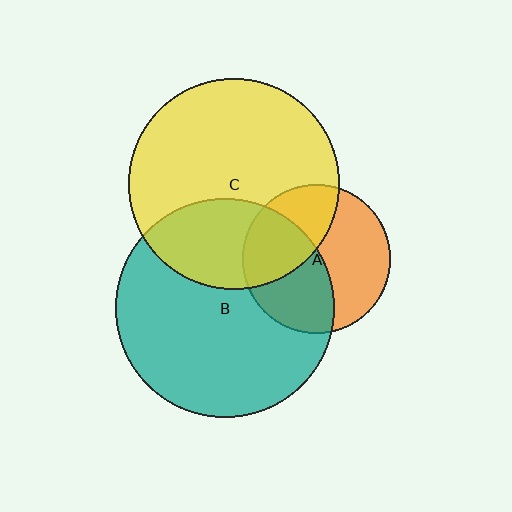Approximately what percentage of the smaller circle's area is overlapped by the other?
Approximately 30%.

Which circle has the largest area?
Circle B (teal).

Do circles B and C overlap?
Yes.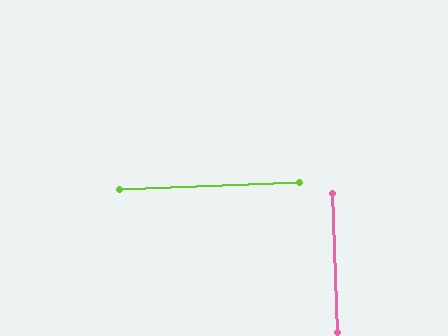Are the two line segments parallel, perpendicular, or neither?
Perpendicular — they meet at approximately 90°.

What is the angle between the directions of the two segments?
Approximately 90 degrees.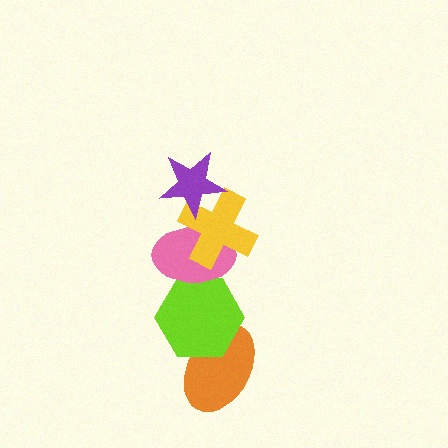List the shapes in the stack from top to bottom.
From top to bottom: the purple star, the yellow cross, the pink ellipse, the lime hexagon, the orange ellipse.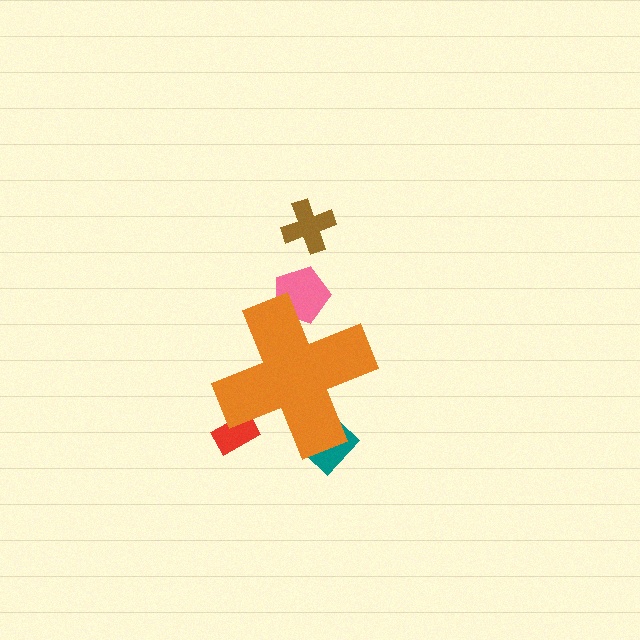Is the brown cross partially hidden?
No, the brown cross is fully visible.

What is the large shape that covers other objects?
An orange cross.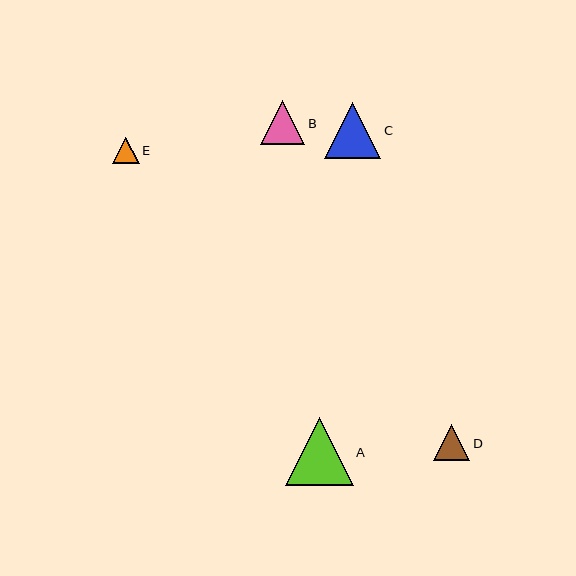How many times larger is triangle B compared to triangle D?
Triangle B is approximately 1.2 times the size of triangle D.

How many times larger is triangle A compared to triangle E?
Triangle A is approximately 2.6 times the size of triangle E.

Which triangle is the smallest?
Triangle E is the smallest with a size of approximately 27 pixels.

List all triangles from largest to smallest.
From largest to smallest: A, C, B, D, E.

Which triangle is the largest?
Triangle A is the largest with a size of approximately 68 pixels.